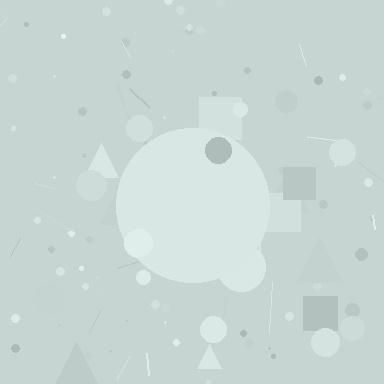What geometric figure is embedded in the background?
A circle is embedded in the background.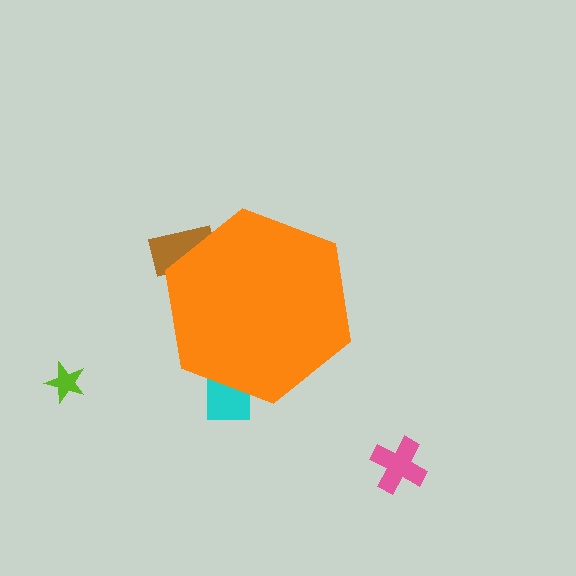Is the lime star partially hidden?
No, the lime star is fully visible.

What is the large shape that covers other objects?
An orange hexagon.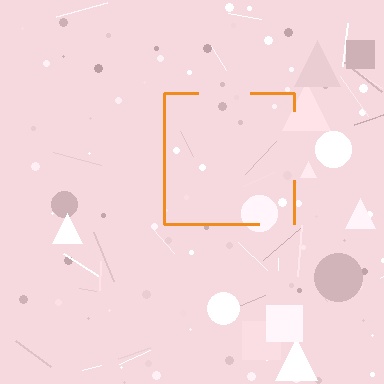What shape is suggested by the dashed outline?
The dashed outline suggests a square.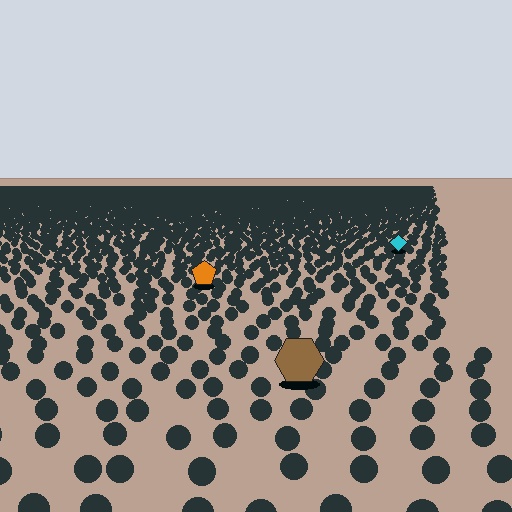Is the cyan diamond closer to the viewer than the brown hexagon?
No. The brown hexagon is closer — you can tell from the texture gradient: the ground texture is coarser near it.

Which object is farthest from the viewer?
The cyan diamond is farthest from the viewer. It appears smaller and the ground texture around it is denser.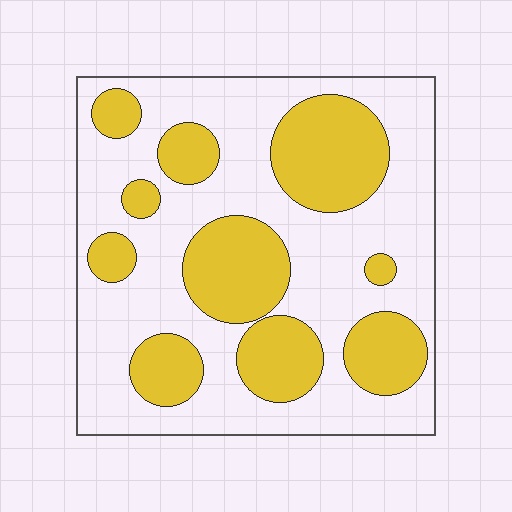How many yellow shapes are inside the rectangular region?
10.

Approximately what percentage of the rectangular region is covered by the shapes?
Approximately 35%.